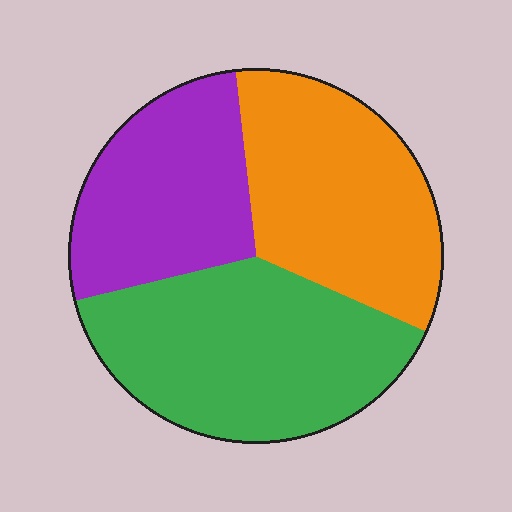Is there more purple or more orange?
Orange.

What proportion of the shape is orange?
Orange covers 33% of the shape.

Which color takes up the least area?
Purple, at roughly 25%.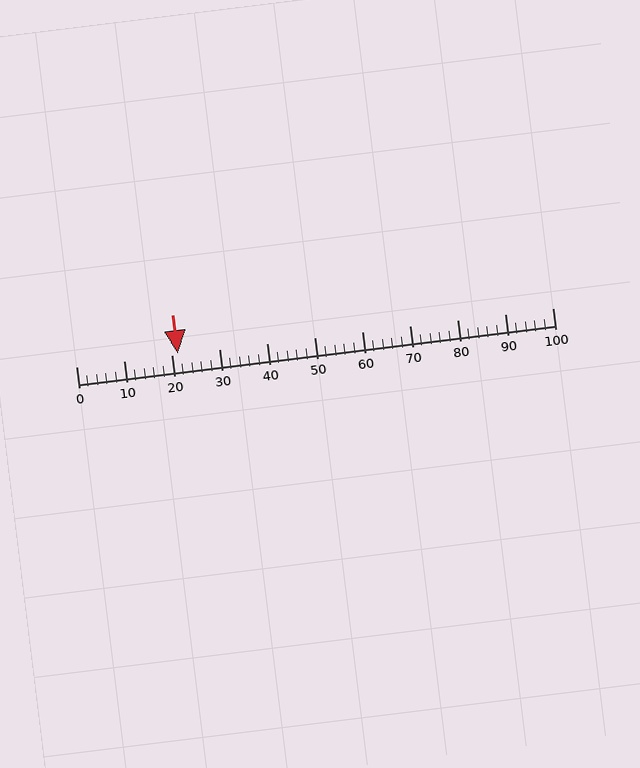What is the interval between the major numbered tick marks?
The major tick marks are spaced 10 units apart.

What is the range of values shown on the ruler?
The ruler shows values from 0 to 100.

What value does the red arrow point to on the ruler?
The red arrow points to approximately 21.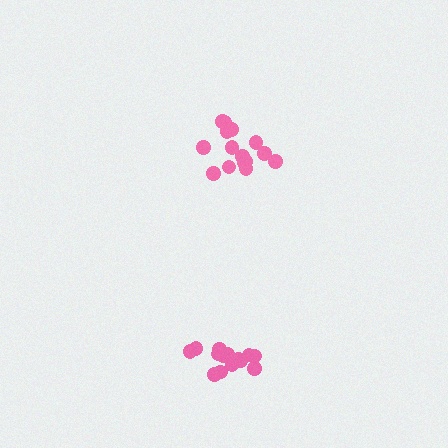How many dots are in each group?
Group 1: 15 dots, Group 2: 15 dots (30 total).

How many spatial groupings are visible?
There are 2 spatial groupings.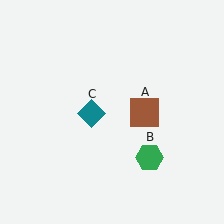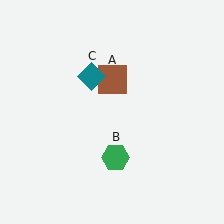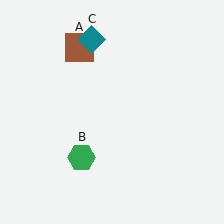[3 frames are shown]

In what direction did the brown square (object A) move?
The brown square (object A) moved up and to the left.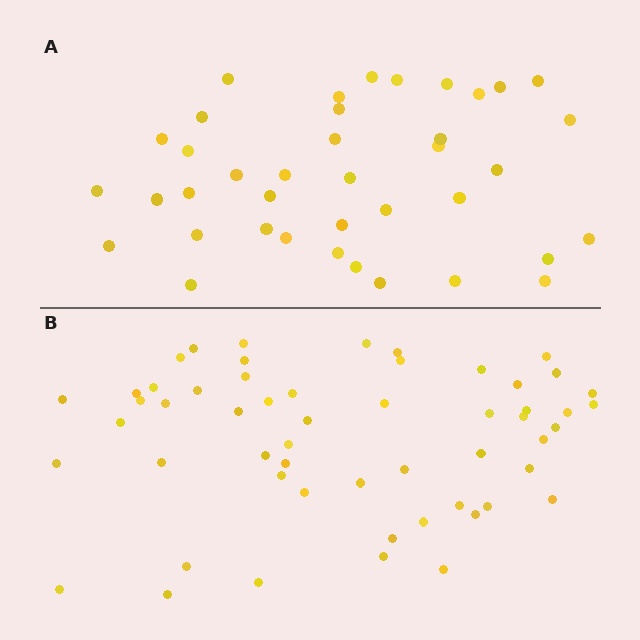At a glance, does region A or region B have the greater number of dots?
Region B (the bottom region) has more dots.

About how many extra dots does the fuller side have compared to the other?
Region B has approximately 15 more dots than region A.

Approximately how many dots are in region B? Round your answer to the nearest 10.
About 60 dots. (The exact count is 55, which rounds to 60.)